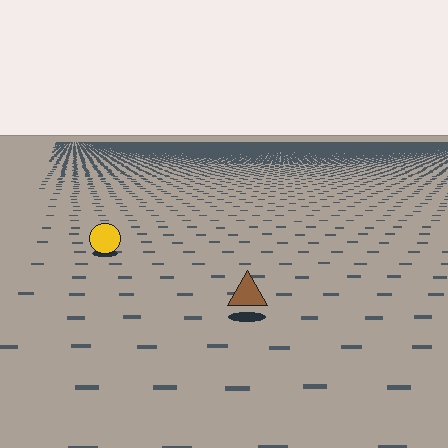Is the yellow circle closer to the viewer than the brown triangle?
No. The brown triangle is closer — you can tell from the texture gradient: the ground texture is coarser near it.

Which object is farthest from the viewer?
The yellow circle is farthest from the viewer. It appears smaller and the ground texture around it is denser.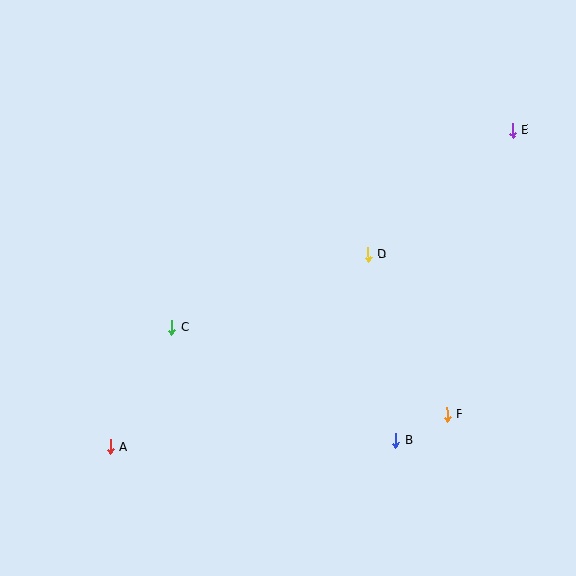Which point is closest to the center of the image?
Point D at (368, 255) is closest to the center.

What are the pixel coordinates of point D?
Point D is at (368, 255).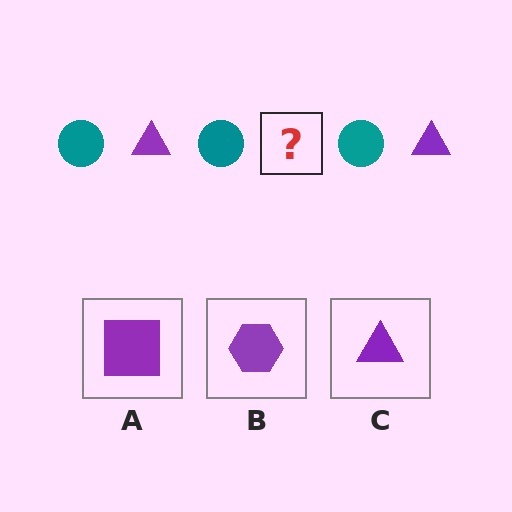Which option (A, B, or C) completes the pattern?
C.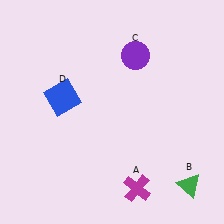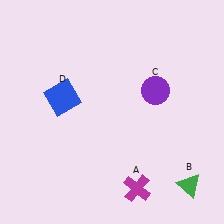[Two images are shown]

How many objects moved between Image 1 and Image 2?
1 object moved between the two images.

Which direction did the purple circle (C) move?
The purple circle (C) moved down.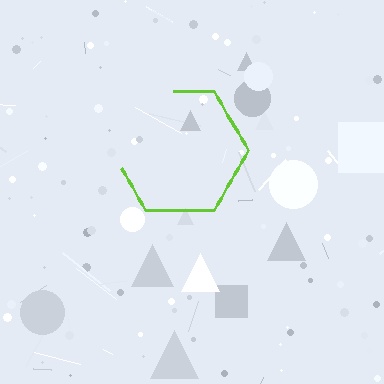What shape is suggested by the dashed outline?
The dashed outline suggests a hexagon.